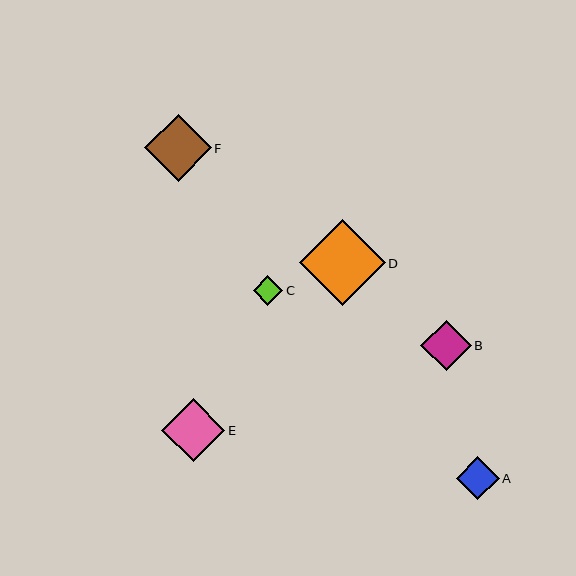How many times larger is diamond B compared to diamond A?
Diamond B is approximately 1.2 times the size of diamond A.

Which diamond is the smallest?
Diamond C is the smallest with a size of approximately 30 pixels.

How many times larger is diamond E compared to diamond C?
Diamond E is approximately 2.1 times the size of diamond C.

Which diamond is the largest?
Diamond D is the largest with a size of approximately 85 pixels.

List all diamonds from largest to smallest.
From largest to smallest: D, F, E, B, A, C.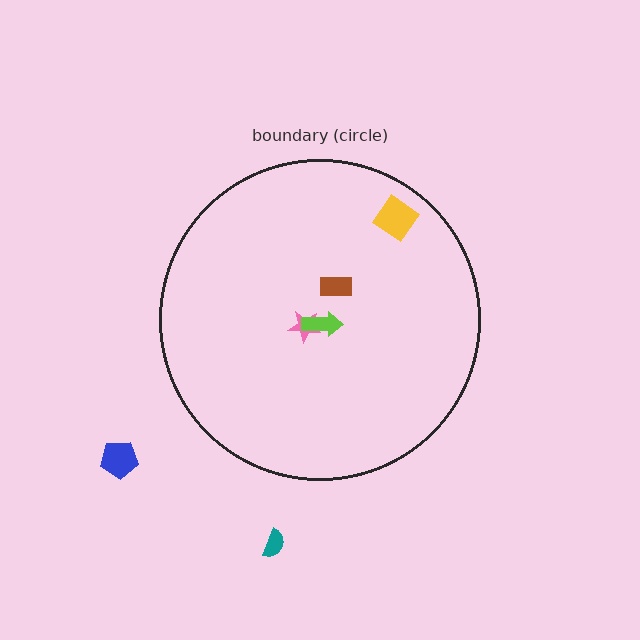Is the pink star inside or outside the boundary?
Inside.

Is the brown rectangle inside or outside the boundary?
Inside.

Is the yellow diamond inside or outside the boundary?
Inside.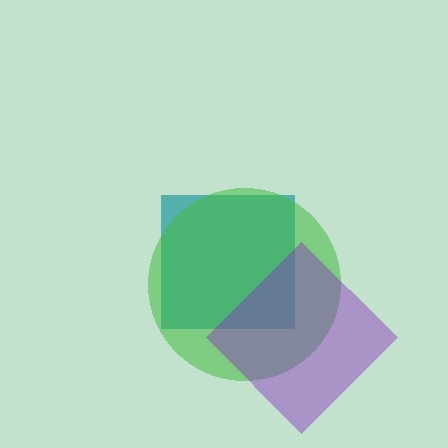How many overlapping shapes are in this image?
There are 3 overlapping shapes in the image.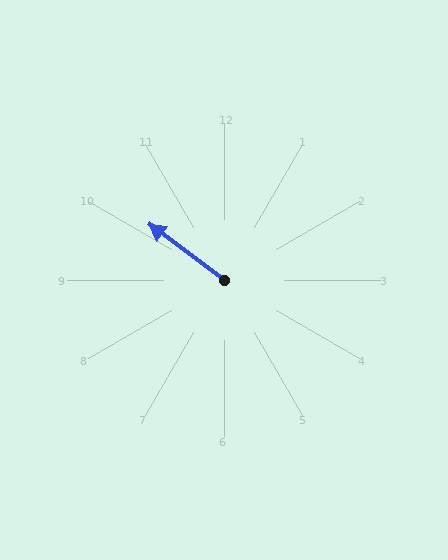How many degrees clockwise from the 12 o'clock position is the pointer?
Approximately 307 degrees.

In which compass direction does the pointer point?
Northwest.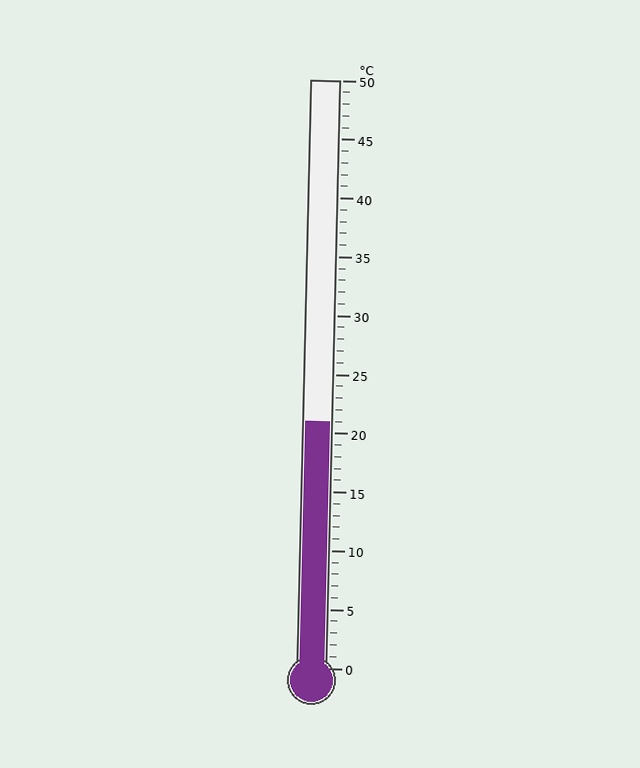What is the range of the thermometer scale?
The thermometer scale ranges from 0°C to 50°C.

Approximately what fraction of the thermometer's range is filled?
The thermometer is filled to approximately 40% of its range.